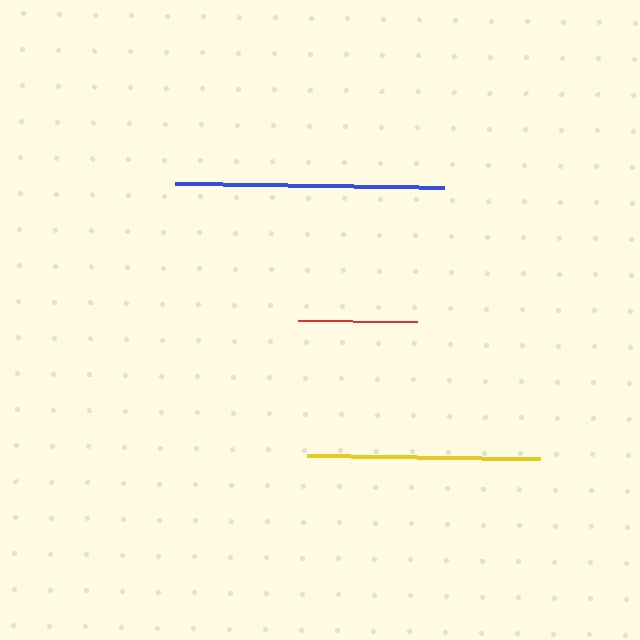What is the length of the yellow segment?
The yellow segment is approximately 234 pixels long.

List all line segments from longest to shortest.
From longest to shortest: blue, yellow, red.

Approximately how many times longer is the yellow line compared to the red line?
The yellow line is approximately 2.0 times the length of the red line.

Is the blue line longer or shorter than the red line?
The blue line is longer than the red line.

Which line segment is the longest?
The blue line is the longest at approximately 268 pixels.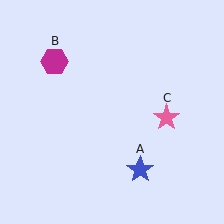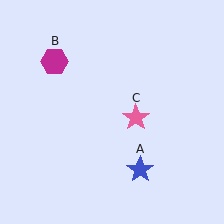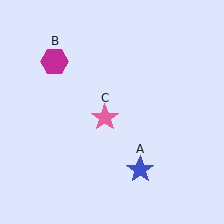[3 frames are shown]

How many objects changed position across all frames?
1 object changed position: pink star (object C).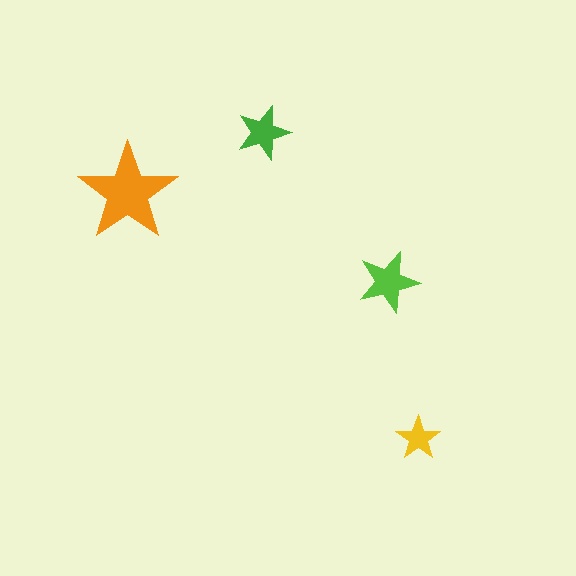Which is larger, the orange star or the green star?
The orange one.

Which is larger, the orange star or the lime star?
The orange one.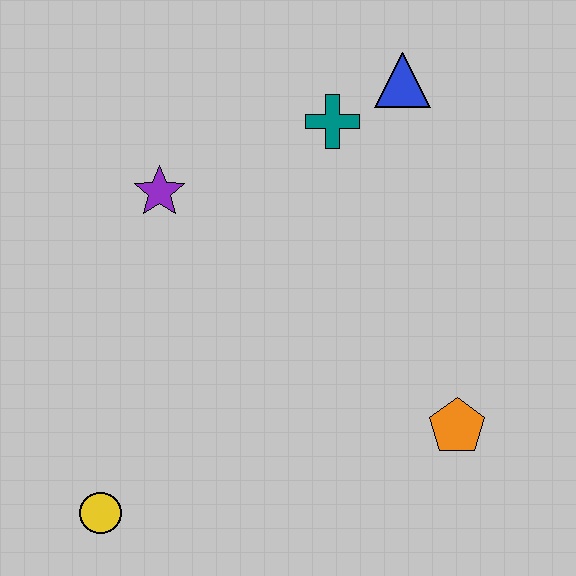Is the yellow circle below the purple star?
Yes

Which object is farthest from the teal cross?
The yellow circle is farthest from the teal cross.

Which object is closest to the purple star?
The teal cross is closest to the purple star.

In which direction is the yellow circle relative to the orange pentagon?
The yellow circle is to the left of the orange pentagon.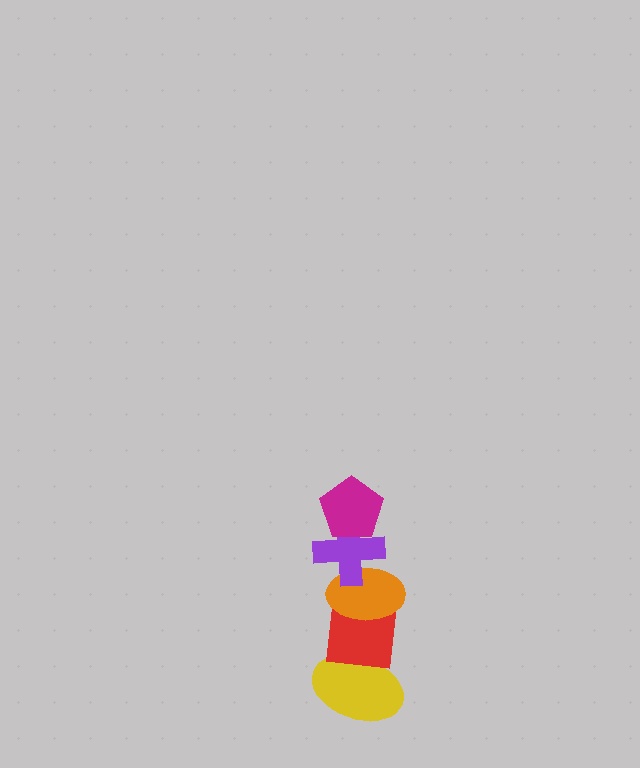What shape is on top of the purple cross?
The magenta pentagon is on top of the purple cross.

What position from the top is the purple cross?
The purple cross is 2nd from the top.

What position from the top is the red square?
The red square is 4th from the top.